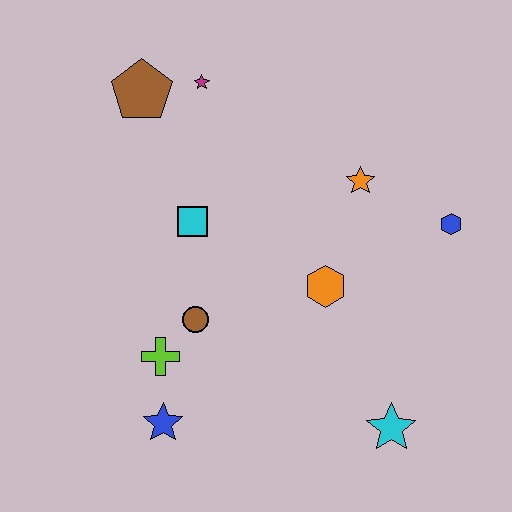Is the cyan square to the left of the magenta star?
Yes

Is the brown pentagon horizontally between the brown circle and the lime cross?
No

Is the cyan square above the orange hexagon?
Yes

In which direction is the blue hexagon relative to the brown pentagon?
The blue hexagon is to the right of the brown pentagon.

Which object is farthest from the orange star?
The blue star is farthest from the orange star.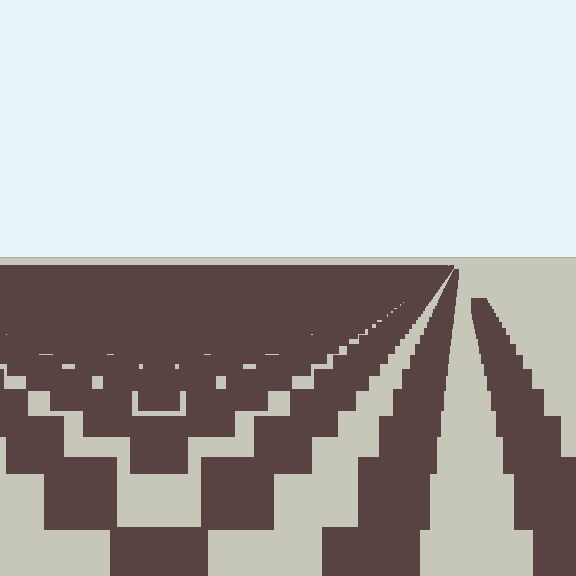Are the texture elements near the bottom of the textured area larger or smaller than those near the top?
Larger. Near the bottom, elements are closer to the viewer and appear at a bigger on-screen size.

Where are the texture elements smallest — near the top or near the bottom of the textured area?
Near the top.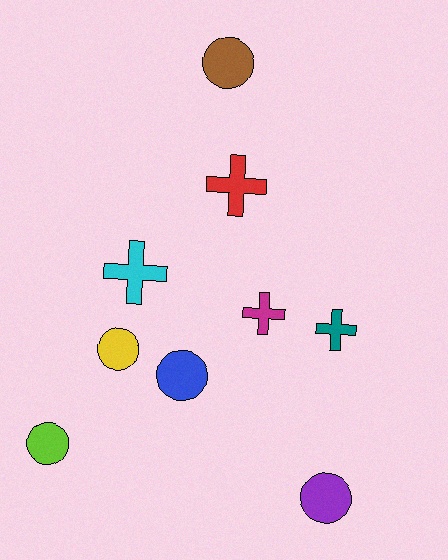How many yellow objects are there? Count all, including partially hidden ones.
There is 1 yellow object.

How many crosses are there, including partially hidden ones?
There are 4 crosses.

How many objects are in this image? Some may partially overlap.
There are 9 objects.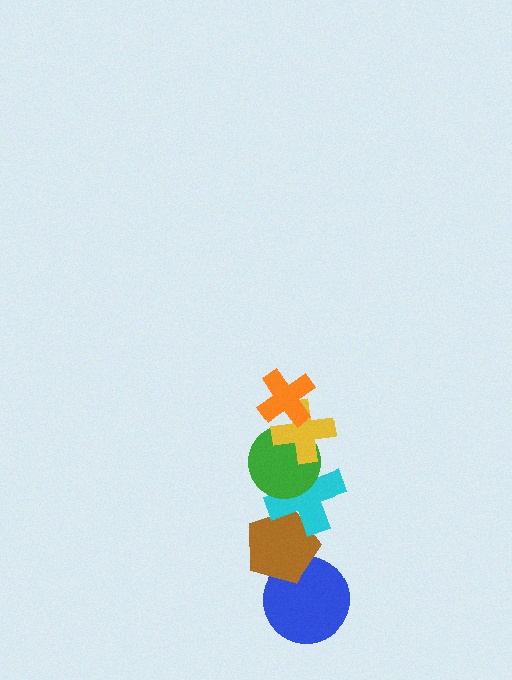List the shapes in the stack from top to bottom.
From top to bottom: the orange cross, the yellow cross, the green circle, the cyan cross, the brown pentagon, the blue circle.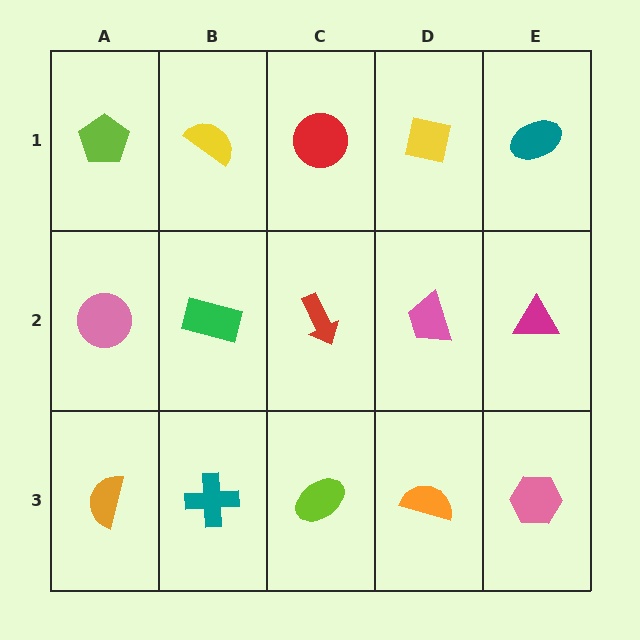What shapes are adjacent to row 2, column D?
A yellow square (row 1, column D), an orange semicircle (row 3, column D), a red arrow (row 2, column C), a magenta triangle (row 2, column E).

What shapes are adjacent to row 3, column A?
A pink circle (row 2, column A), a teal cross (row 3, column B).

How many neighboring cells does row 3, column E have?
2.